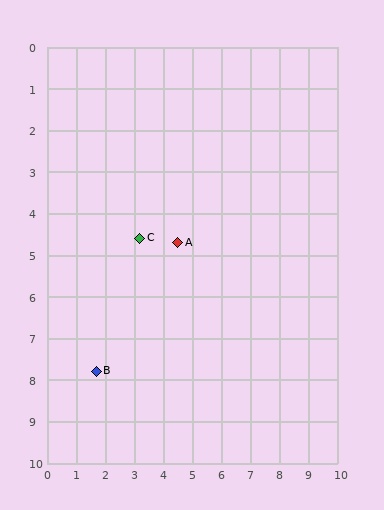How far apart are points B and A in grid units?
Points B and A are about 4.2 grid units apart.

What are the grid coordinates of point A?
Point A is at approximately (4.5, 4.7).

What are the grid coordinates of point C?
Point C is at approximately (3.2, 4.6).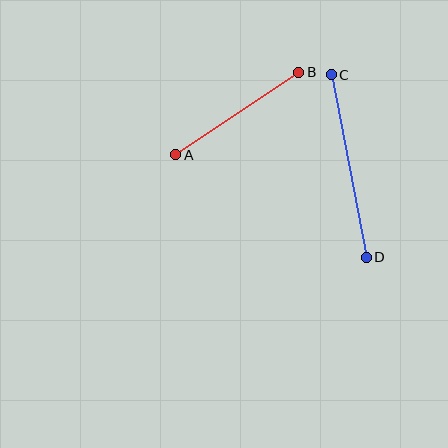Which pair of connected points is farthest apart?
Points C and D are farthest apart.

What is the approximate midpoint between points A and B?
The midpoint is at approximately (237, 114) pixels.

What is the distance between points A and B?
The distance is approximately 148 pixels.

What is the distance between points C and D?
The distance is approximately 186 pixels.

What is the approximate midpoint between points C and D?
The midpoint is at approximately (349, 166) pixels.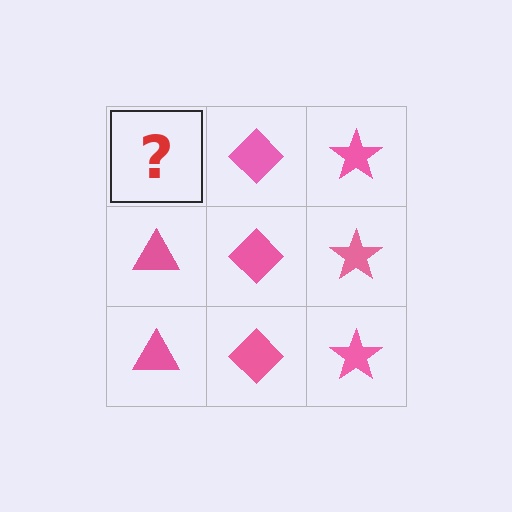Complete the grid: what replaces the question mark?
The question mark should be replaced with a pink triangle.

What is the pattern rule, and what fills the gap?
The rule is that each column has a consistent shape. The gap should be filled with a pink triangle.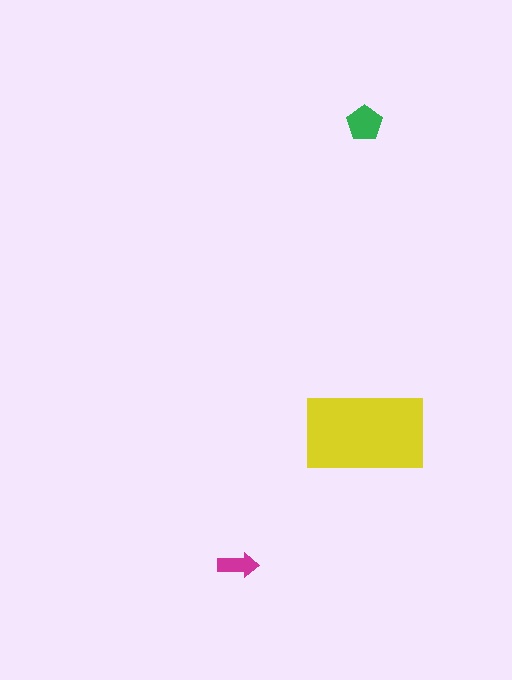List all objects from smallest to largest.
The magenta arrow, the green pentagon, the yellow rectangle.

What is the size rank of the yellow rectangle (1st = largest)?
1st.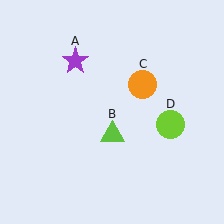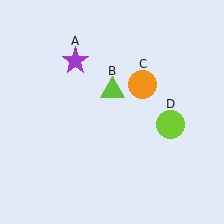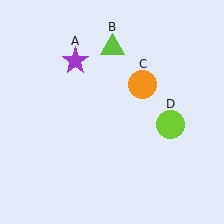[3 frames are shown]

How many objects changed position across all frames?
1 object changed position: lime triangle (object B).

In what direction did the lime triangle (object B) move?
The lime triangle (object B) moved up.